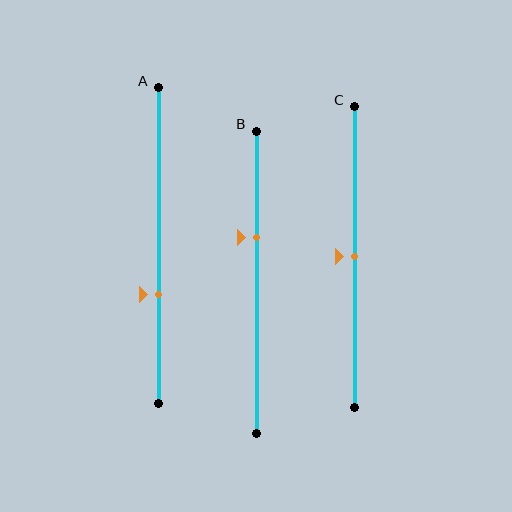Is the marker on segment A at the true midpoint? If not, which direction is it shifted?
No, the marker on segment A is shifted downward by about 15% of the segment length.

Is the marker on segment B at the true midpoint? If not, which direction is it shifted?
No, the marker on segment B is shifted upward by about 15% of the segment length.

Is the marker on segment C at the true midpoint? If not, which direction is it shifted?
Yes, the marker on segment C is at the true midpoint.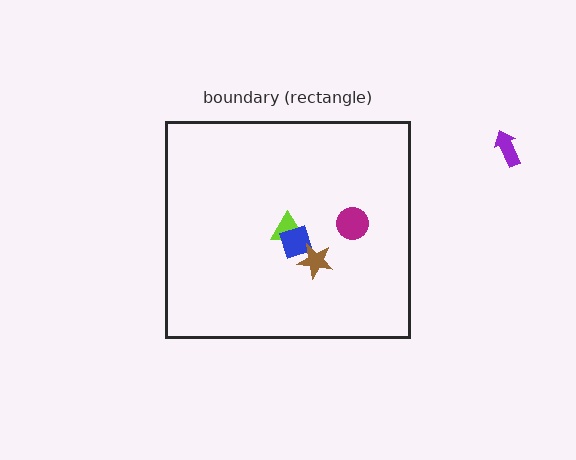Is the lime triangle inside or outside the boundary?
Inside.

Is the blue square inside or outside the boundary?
Inside.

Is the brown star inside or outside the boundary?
Inside.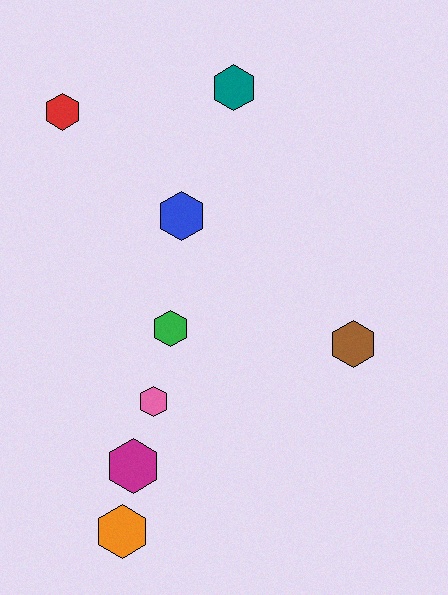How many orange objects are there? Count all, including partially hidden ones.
There is 1 orange object.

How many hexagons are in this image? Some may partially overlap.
There are 8 hexagons.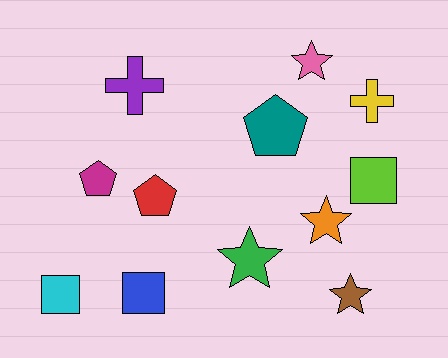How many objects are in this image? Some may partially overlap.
There are 12 objects.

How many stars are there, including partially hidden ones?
There are 4 stars.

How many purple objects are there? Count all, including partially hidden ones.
There is 1 purple object.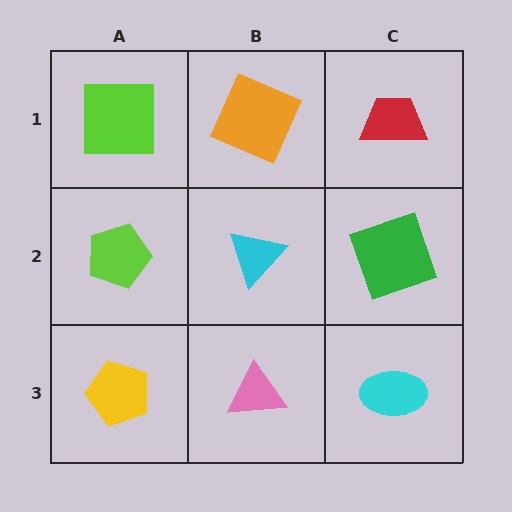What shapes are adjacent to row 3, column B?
A cyan triangle (row 2, column B), a yellow pentagon (row 3, column A), a cyan ellipse (row 3, column C).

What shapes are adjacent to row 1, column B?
A cyan triangle (row 2, column B), a lime square (row 1, column A), a red trapezoid (row 1, column C).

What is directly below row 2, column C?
A cyan ellipse.